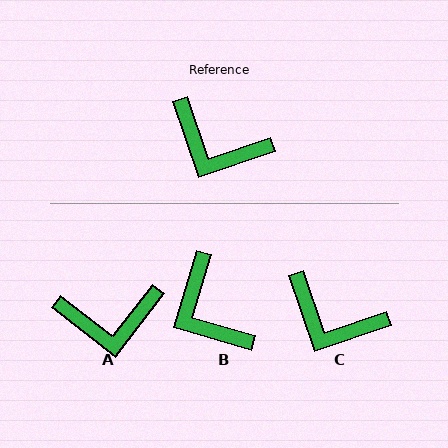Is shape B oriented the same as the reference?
No, it is off by about 35 degrees.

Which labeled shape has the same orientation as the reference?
C.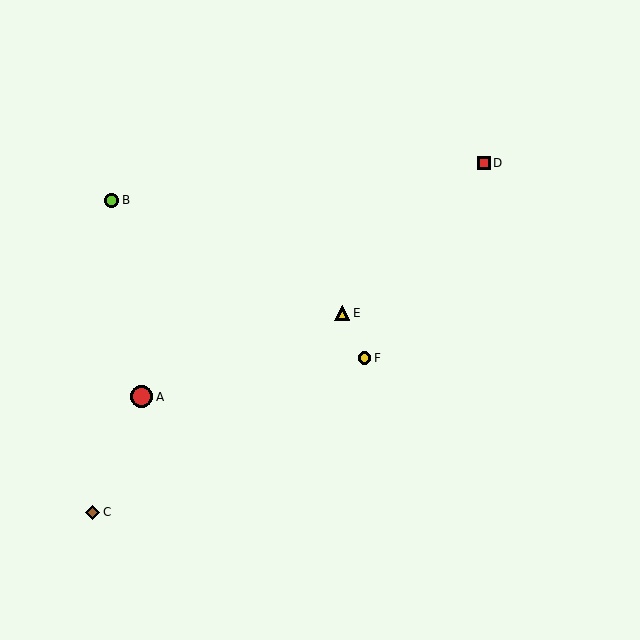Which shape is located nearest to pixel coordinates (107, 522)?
The brown diamond (labeled C) at (93, 512) is nearest to that location.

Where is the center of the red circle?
The center of the red circle is at (142, 397).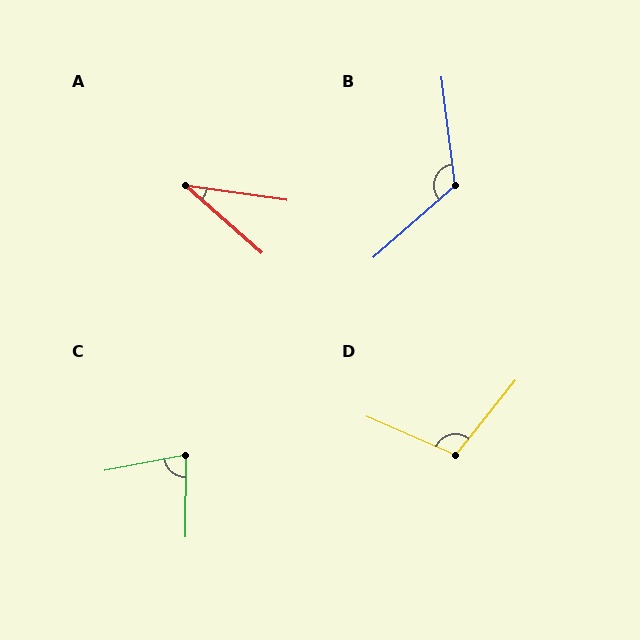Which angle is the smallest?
A, at approximately 34 degrees.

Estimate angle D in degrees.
Approximately 105 degrees.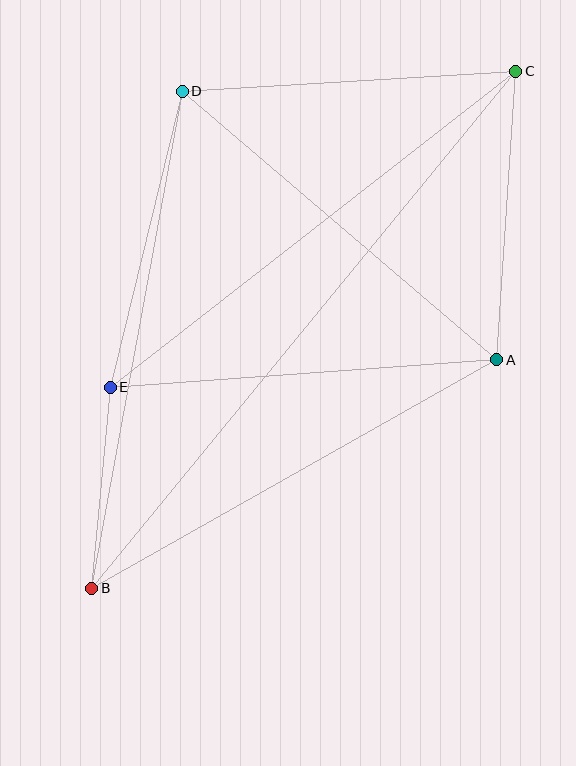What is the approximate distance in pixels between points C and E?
The distance between C and E is approximately 514 pixels.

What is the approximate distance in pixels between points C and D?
The distance between C and D is approximately 334 pixels.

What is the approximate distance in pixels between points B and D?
The distance between B and D is approximately 505 pixels.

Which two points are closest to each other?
Points B and E are closest to each other.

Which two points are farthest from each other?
Points B and C are farthest from each other.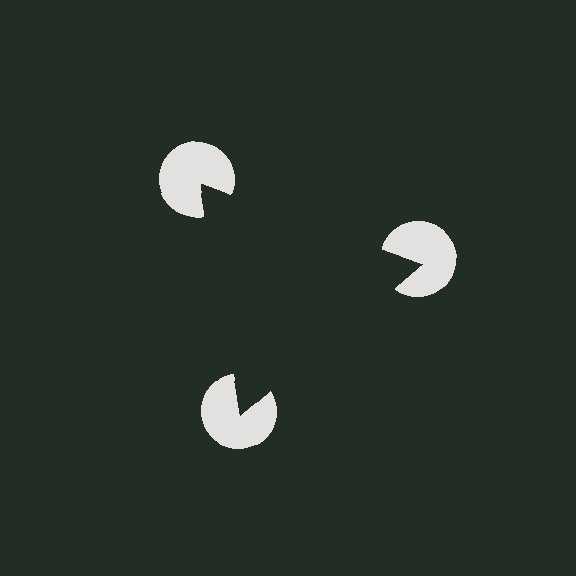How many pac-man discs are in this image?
There are 3 — one at each vertex of the illusory triangle.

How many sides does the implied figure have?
3 sides.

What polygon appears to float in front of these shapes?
An illusory triangle — its edges are inferred from the aligned wedge cuts in the pac-man discs, not physically drawn.